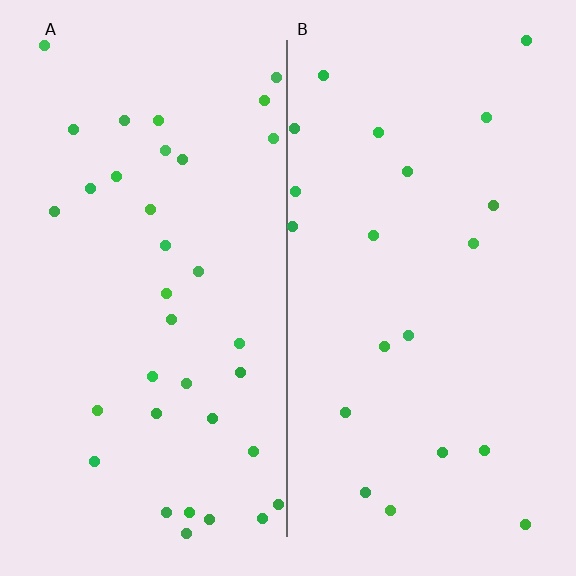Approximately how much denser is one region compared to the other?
Approximately 1.7× — region A over region B.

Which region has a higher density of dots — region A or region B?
A (the left).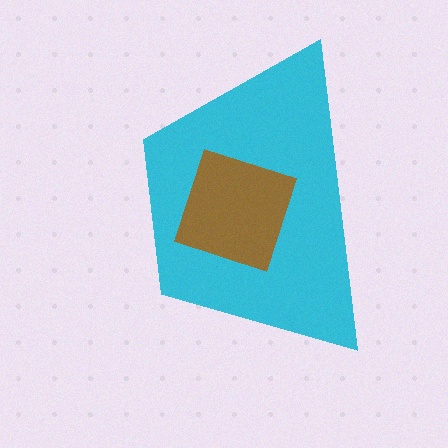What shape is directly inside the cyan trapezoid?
The brown diamond.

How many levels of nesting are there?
2.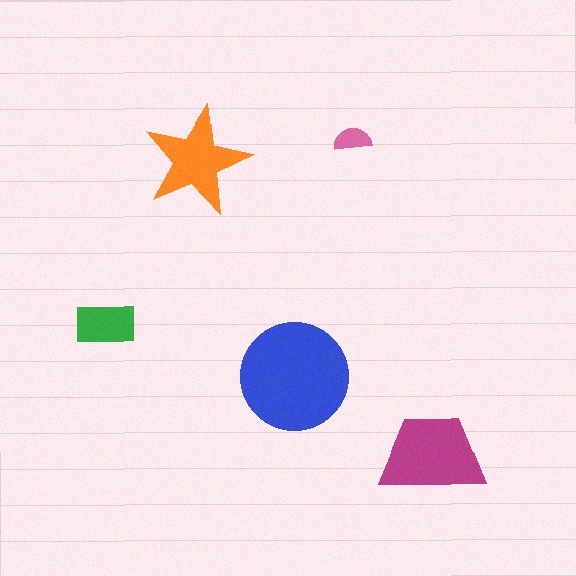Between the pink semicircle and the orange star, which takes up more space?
The orange star.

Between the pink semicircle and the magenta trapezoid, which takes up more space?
The magenta trapezoid.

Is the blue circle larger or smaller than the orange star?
Larger.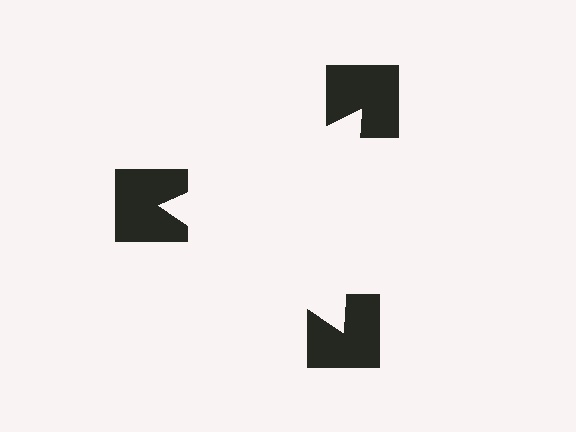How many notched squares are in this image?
There are 3 — one at each vertex of the illusory triangle.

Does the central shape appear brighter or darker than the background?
It typically appears slightly brighter than the background, even though no actual brightness change is drawn.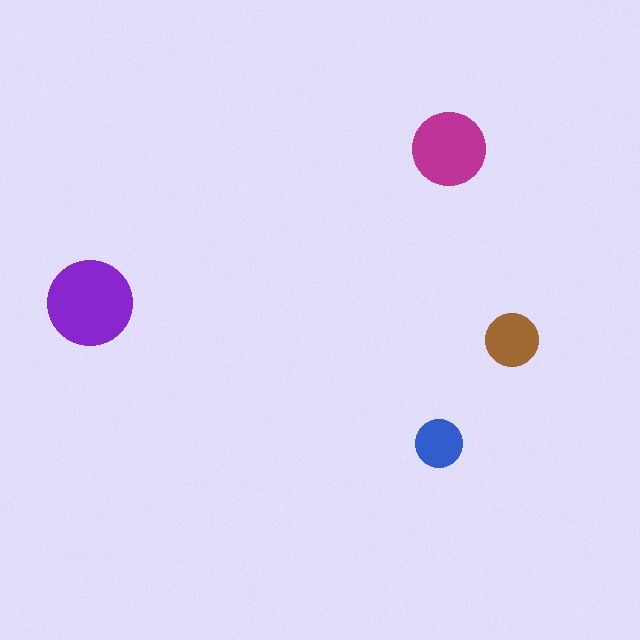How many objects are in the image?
There are 4 objects in the image.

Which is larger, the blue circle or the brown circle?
The brown one.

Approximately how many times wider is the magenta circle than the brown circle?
About 1.5 times wider.